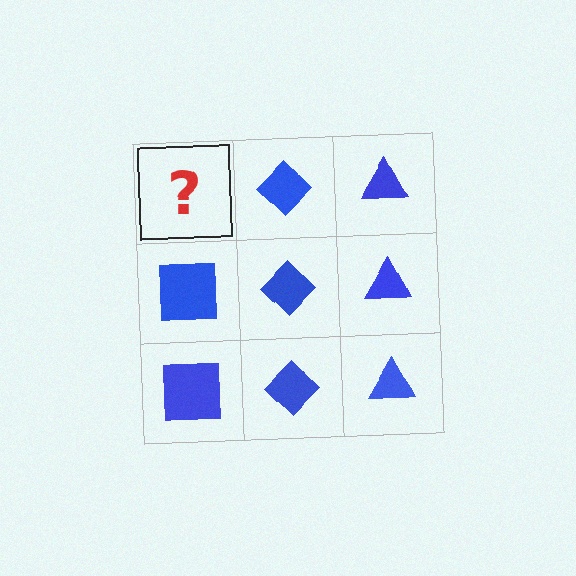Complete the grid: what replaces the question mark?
The question mark should be replaced with a blue square.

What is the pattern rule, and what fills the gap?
The rule is that each column has a consistent shape. The gap should be filled with a blue square.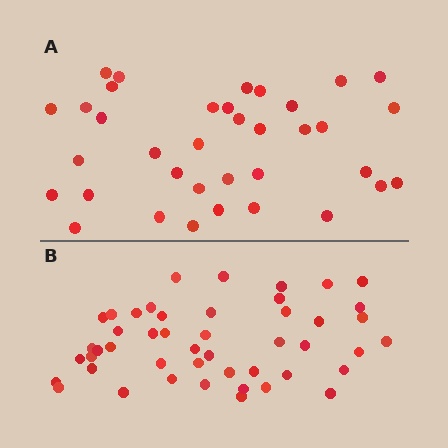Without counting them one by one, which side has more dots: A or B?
Region B (the bottom region) has more dots.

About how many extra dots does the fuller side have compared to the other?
Region B has roughly 12 or so more dots than region A.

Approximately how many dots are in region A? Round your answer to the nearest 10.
About 40 dots. (The exact count is 36, which rounds to 40.)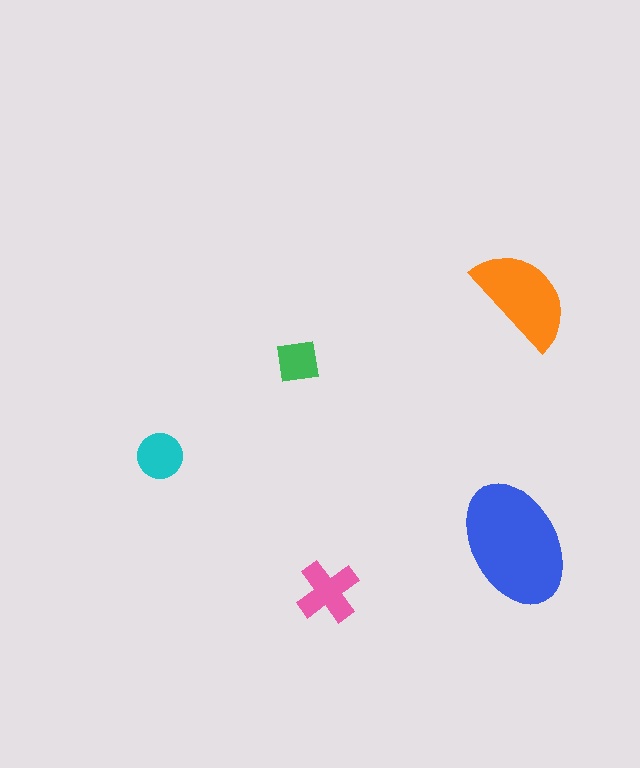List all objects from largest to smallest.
The blue ellipse, the orange semicircle, the pink cross, the cyan circle, the green square.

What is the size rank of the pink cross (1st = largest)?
3rd.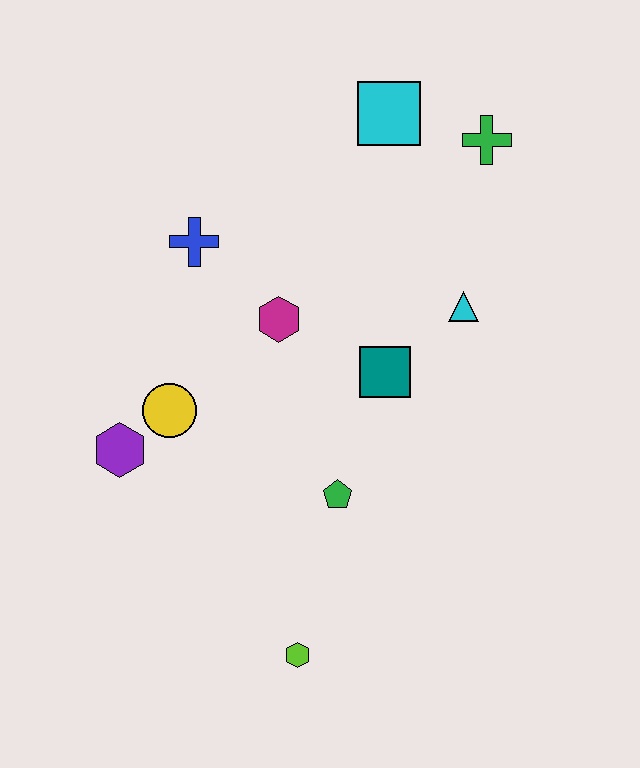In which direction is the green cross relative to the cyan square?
The green cross is to the right of the cyan square.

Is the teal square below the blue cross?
Yes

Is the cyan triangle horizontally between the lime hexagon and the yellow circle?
No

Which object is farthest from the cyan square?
The lime hexagon is farthest from the cyan square.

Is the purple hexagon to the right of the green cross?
No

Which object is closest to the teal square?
The cyan triangle is closest to the teal square.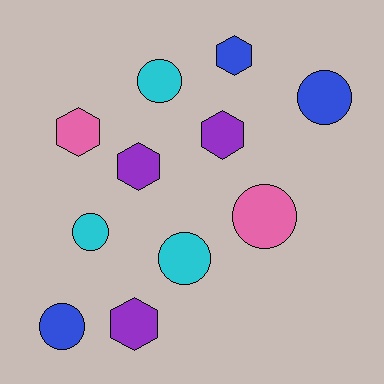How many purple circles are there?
There are no purple circles.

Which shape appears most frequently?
Circle, with 6 objects.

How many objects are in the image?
There are 11 objects.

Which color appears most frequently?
Cyan, with 3 objects.